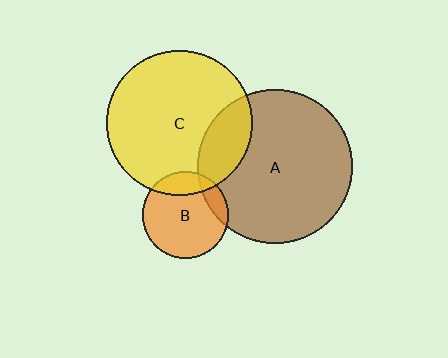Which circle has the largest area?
Circle A (brown).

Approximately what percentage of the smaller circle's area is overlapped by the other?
Approximately 20%.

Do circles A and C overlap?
Yes.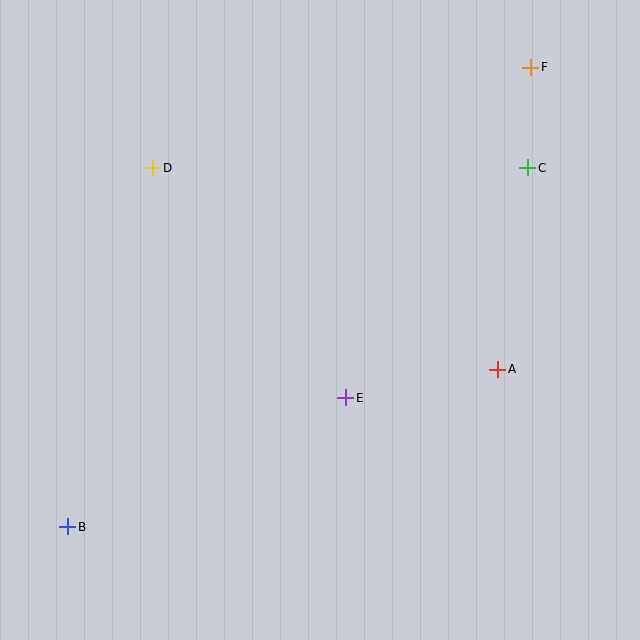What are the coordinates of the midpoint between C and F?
The midpoint between C and F is at (529, 118).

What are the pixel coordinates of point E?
Point E is at (346, 398).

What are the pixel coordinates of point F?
Point F is at (531, 67).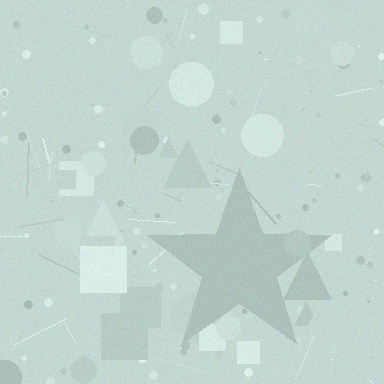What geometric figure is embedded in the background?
A star is embedded in the background.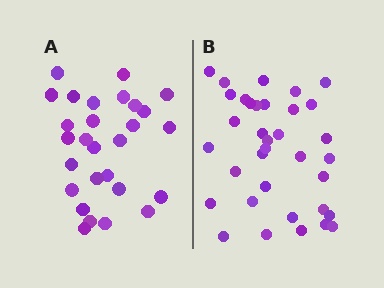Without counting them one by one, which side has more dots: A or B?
Region B (the right region) has more dots.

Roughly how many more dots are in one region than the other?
Region B has roughly 8 or so more dots than region A.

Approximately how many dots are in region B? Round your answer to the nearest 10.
About 40 dots. (The exact count is 35, which rounds to 40.)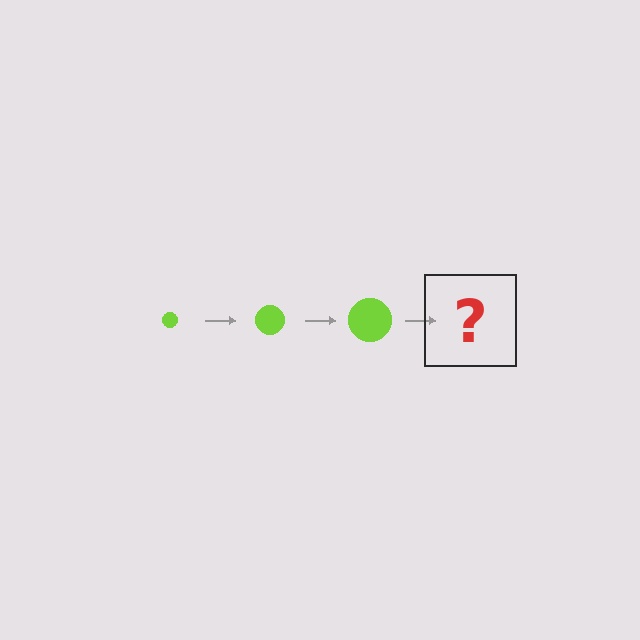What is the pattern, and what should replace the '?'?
The pattern is that the circle gets progressively larger each step. The '?' should be a lime circle, larger than the previous one.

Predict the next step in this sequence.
The next step is a lime circle, larger than the previous one.